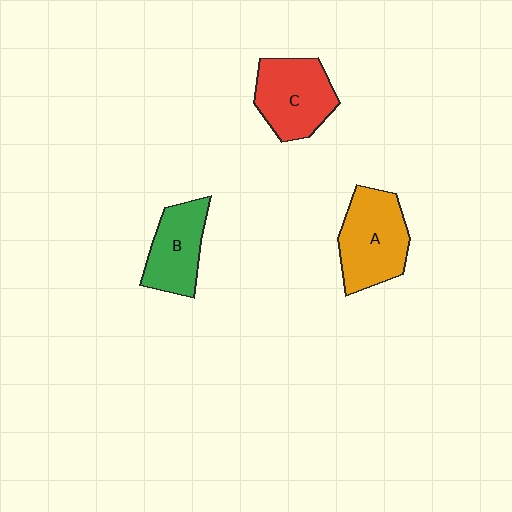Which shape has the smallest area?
Shape B (green).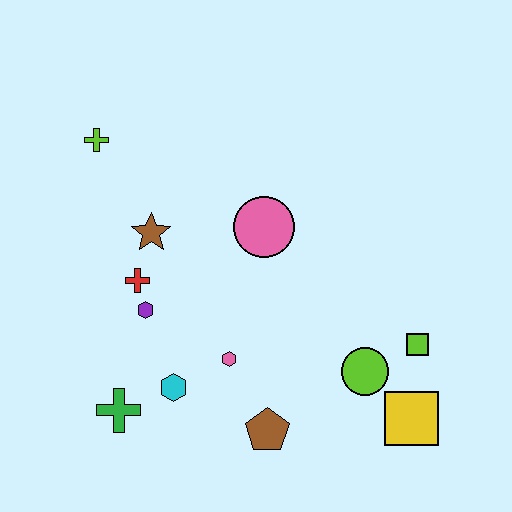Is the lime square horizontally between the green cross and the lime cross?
No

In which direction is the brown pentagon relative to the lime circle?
The brown pentagon is to the left of the lime circle.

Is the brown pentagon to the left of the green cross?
No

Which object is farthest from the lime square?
The lime cross is farthest from the lime square.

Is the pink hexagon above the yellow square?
Yes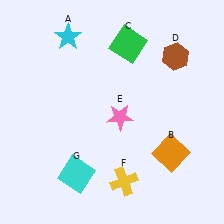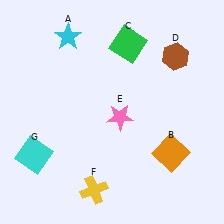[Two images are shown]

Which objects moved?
The objects that moved are: the yellow cross (F), the cyan square (G).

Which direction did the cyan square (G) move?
The cyan square (G) moved left.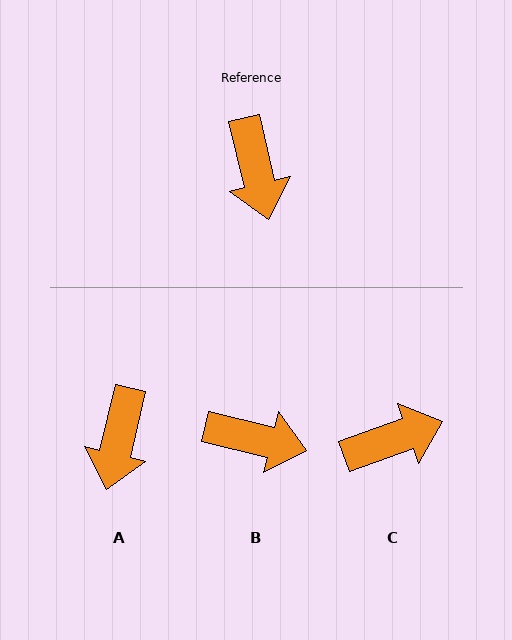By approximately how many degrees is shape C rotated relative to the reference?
Approximately 96 degrees counter-clockwise.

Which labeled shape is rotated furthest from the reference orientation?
C, about 96 degrees away.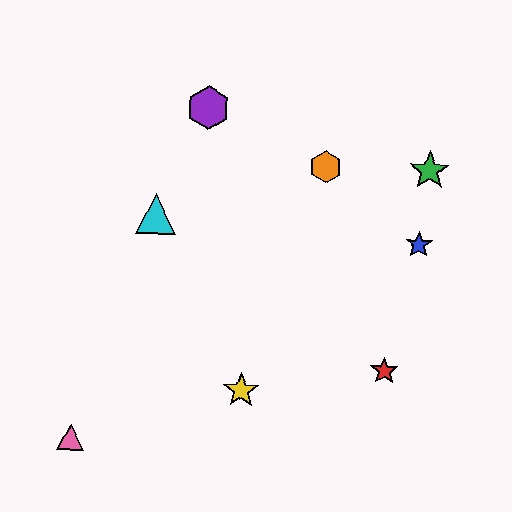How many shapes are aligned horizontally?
2 shapes (the green star, the orange hexagon) are aligned horizontally.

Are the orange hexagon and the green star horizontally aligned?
Yes, both are at y≈167.